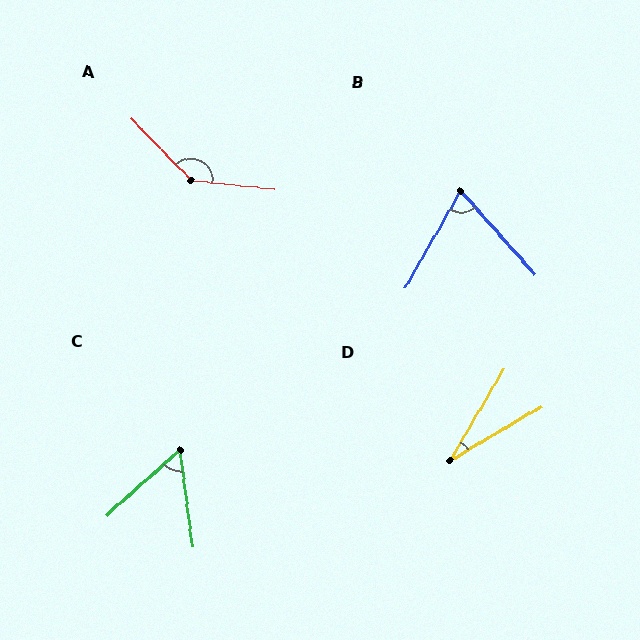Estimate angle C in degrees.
Approximately 55 degrees.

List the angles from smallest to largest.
D (29°), C (55°), B (71°), A (140°).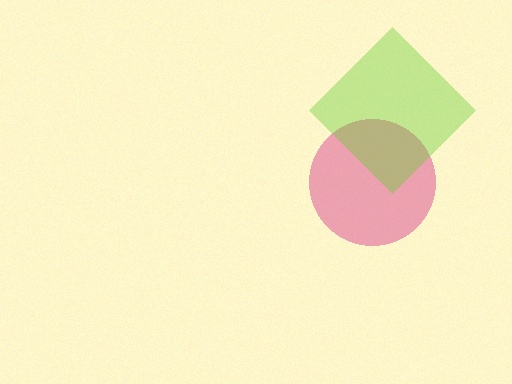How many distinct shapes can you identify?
There are 2 distinct shapes: a magenta circle, a lime diamond.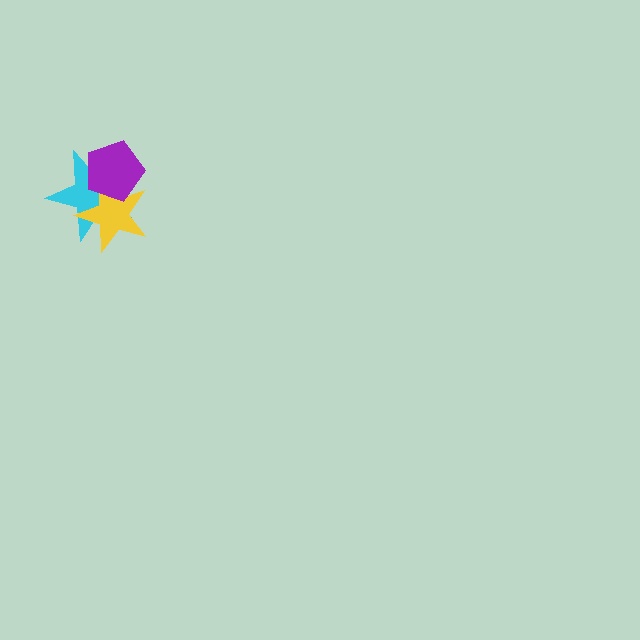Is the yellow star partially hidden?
Yes, it is partially covered by another shape.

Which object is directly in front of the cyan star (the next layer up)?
The yellow star is directly in front of the cyan star.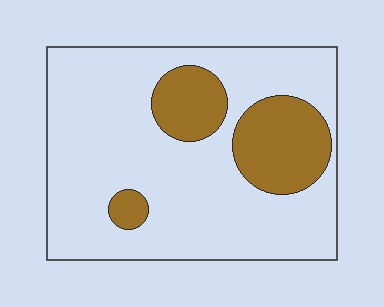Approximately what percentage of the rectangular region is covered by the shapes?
Approximately 20%.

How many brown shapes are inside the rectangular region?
3.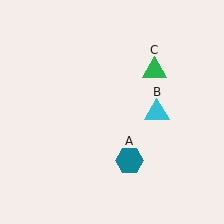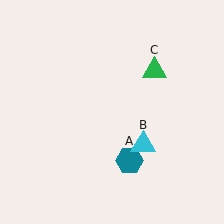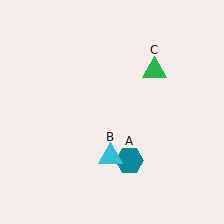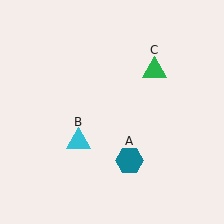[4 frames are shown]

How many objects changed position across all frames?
1 object changed position: cyan triangle (object B).